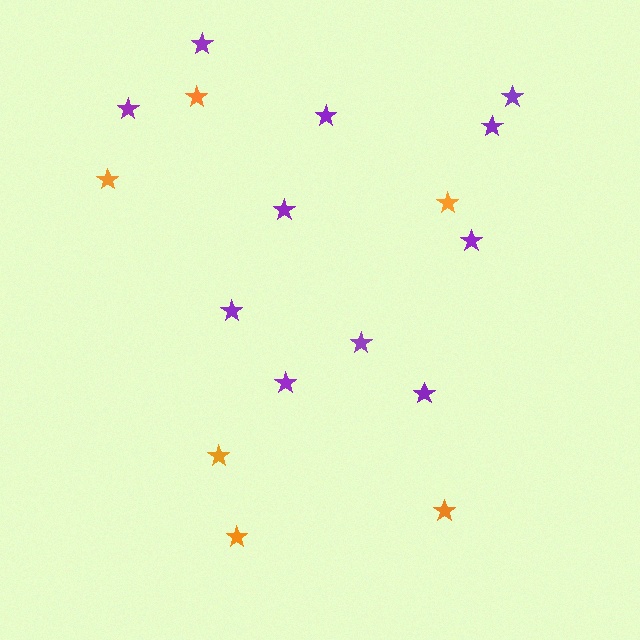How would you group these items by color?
There are 2 groups: one group of orange stars (6) and one group of purple stars (11).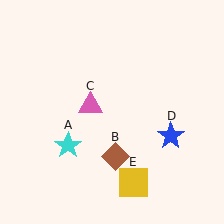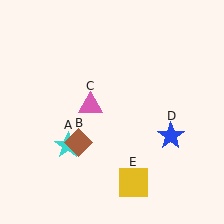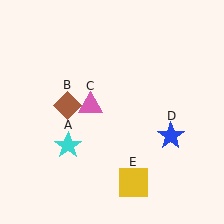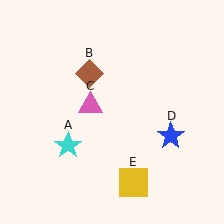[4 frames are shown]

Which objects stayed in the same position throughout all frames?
Cyan star (object A) and pink triangle (object C) and blue star (object D) and yellow square (object E) remained stationary.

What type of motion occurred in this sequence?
The brown diamond (object B) rotated clockwise around the center of the scene.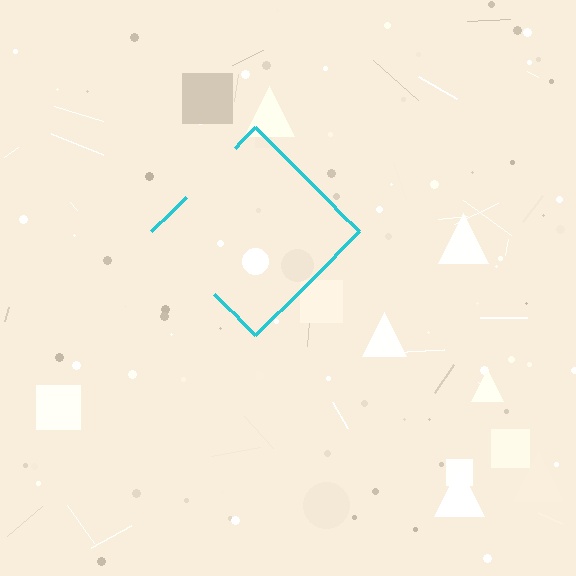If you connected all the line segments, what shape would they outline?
They would outline a diamond.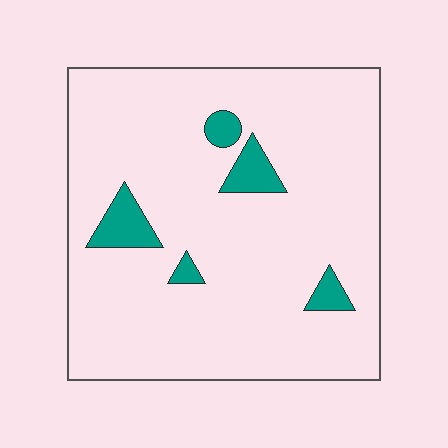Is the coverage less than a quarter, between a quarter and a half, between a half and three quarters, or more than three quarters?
Less than a quarter.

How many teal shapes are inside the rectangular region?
5.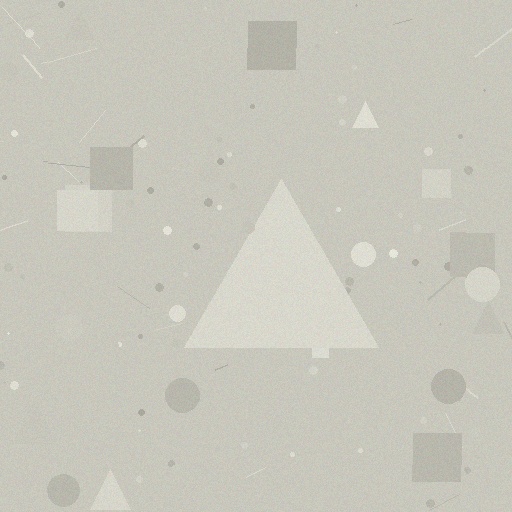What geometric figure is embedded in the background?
A triangle is embedded in the background.